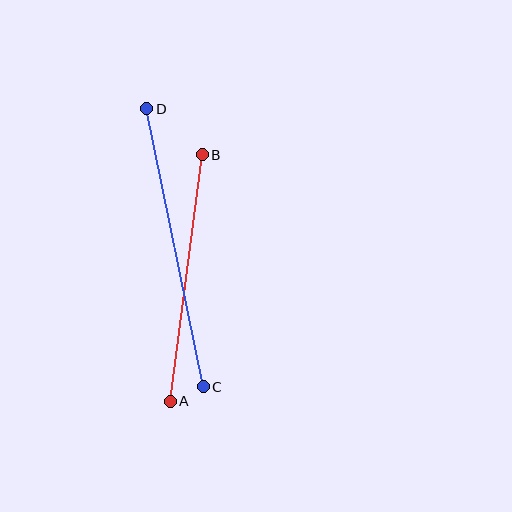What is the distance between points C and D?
The distance is approximately 283 pixels.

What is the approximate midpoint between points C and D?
The midpoint is at approximately (175, 248) pixels.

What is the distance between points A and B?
The distance is approximately 249 pixels.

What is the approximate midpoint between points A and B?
The midpoint is at approximately (186, 278) pixels.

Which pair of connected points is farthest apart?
Points C and D are farthest apart.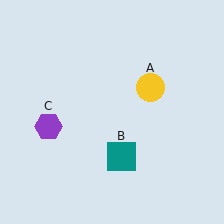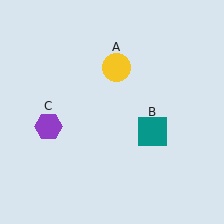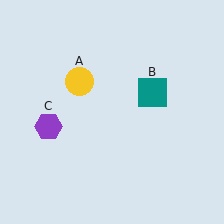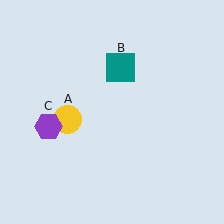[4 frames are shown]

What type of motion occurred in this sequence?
The yellow circle (object A), teal square (object B) rotated counterclockwise around the center of the scene.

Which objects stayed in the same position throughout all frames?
Purple hexagon (object C) remained stationary.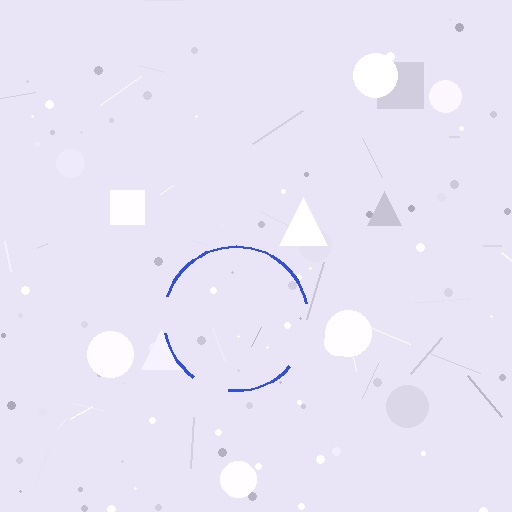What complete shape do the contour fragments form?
The contour fragments form a circle.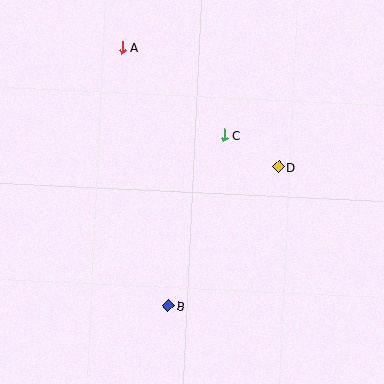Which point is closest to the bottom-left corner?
Point B is closest to the bottom-left corner.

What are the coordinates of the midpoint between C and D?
The midpoint between C and D is at (251, 151).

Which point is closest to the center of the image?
Point C at (224, 135) is closest to the center.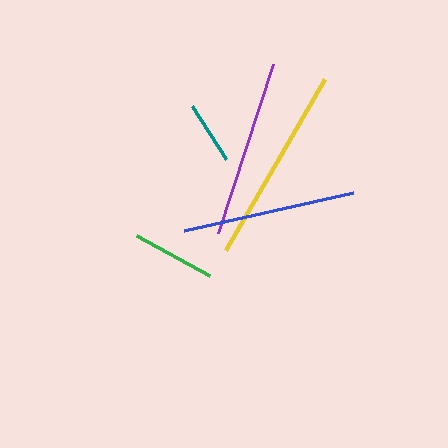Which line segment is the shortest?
The teal line is the shortest at approximately 63 pixels.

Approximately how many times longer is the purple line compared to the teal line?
The purple line is approximately 2.8 times the length of the teal line.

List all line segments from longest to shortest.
From longest to shortest: yellow, purple, blue, green, teal.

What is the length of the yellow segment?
The yellow segment is approximately 197 pixels long.